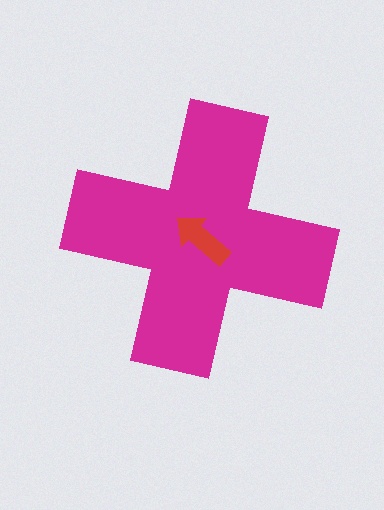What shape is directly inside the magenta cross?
The red arrow.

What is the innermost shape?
The red arrow.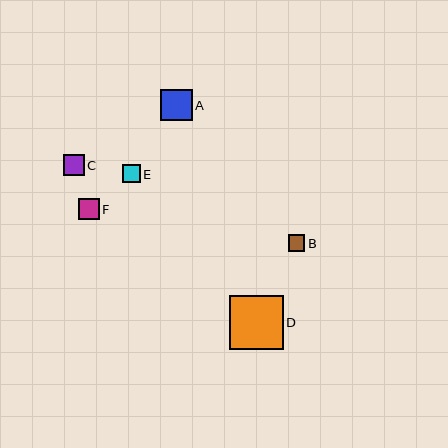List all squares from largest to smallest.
From largest to smallest: D, A, C, F, E, B.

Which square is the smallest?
Square B is the smallest with a size of approximately 17 pixels.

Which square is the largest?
Square D is the largest with a size of approximately 54 pixels.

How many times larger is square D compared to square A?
Square D is approximately 1.7 times the size of square A.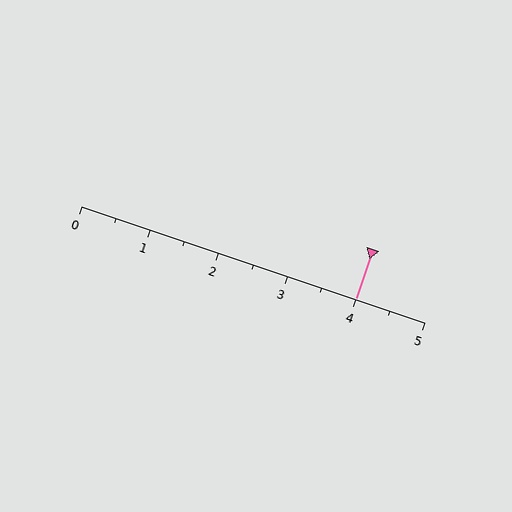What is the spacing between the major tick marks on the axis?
The major ticks are spaced 1 apart.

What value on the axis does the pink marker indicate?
The marker indicates approximately 4.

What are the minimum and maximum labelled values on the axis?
The axis runs from 0 to 5.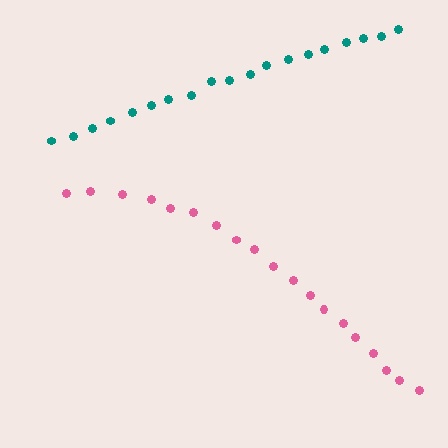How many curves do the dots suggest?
There are 2 distinct paths.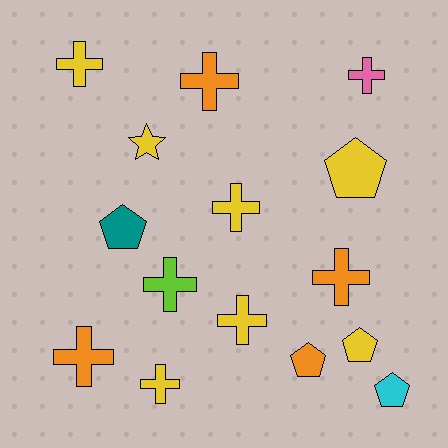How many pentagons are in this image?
There are 5 pentagons.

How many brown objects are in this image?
There are no brown objects.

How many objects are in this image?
There are 15 objects.